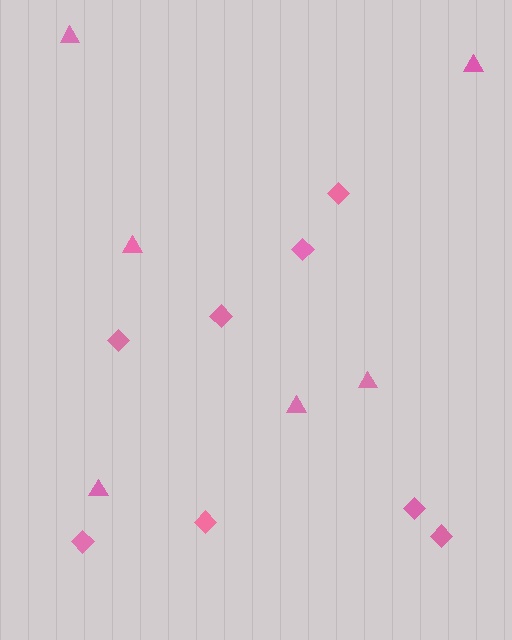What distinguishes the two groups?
There are 2 groups: one group of diamonds (8) and one group of triangles (6).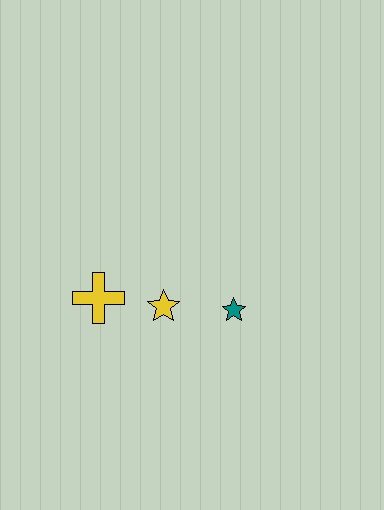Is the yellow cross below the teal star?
No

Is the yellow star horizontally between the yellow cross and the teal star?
Yes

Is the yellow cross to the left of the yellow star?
Yes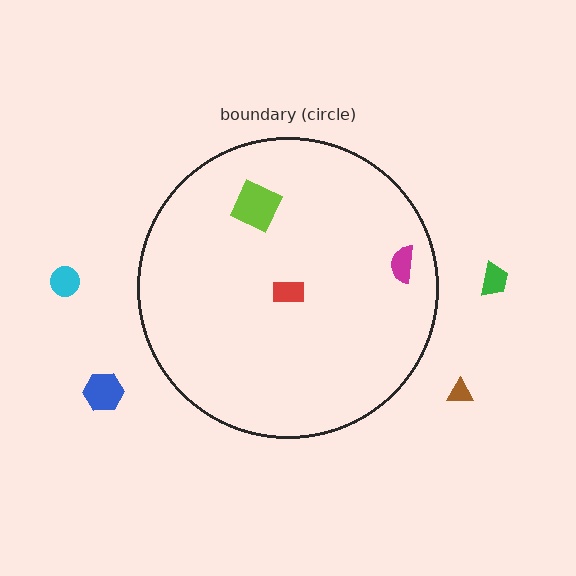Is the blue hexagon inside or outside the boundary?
Outside.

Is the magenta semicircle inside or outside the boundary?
Inside.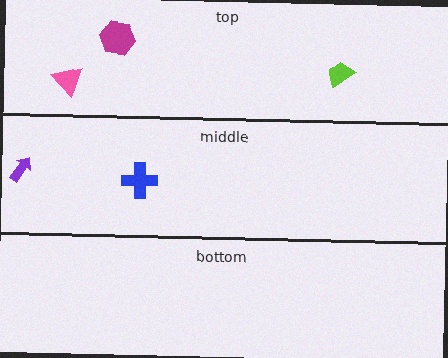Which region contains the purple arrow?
The middle region.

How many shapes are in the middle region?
2.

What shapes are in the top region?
The lime trapezoid, the magenta hexagon, the pink triangle.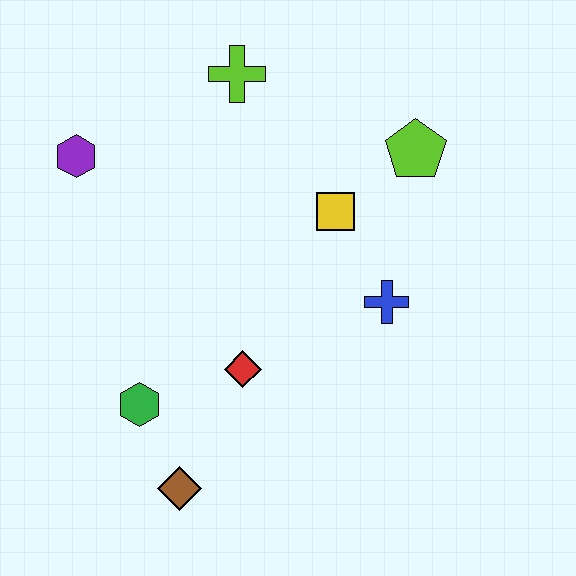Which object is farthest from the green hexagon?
The lime pentagon is farthest from the green hexagon.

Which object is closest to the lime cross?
The yellow square is closest to the lime cross.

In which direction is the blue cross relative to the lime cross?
The blue cross is below the lime cross.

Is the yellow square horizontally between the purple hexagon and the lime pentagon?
Yes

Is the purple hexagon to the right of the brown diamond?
No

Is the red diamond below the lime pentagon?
Yes